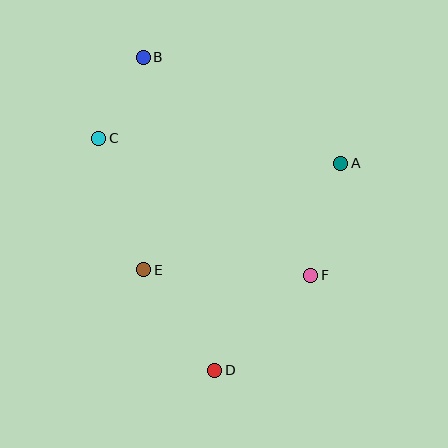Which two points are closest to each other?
Points B and C are closest to each other.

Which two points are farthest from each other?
Points B and D are farthest from each other.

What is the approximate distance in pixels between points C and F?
The distance between C and F is approximately 252 pixels.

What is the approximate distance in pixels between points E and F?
The distance between E and F is approximately 167 pixels.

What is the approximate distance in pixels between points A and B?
The distance between A and B is approximately 225 pixels.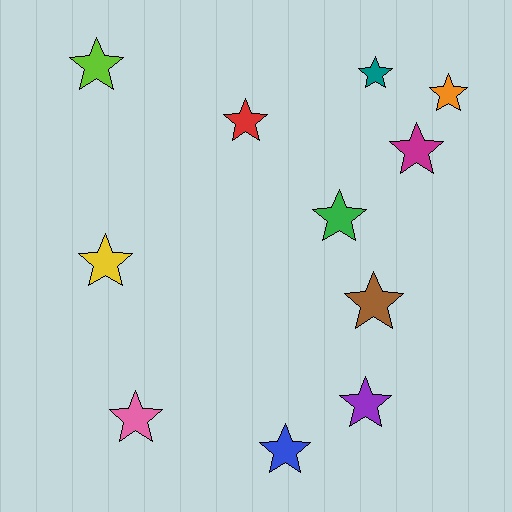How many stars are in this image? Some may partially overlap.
There are 11 stars.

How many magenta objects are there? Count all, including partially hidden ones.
There is 1 magenta object.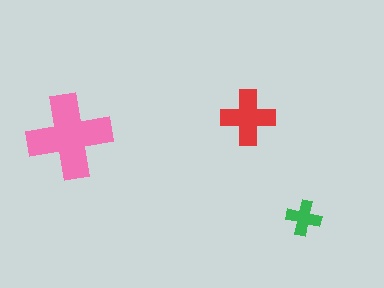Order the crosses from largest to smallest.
the pink one, the red one, the green one.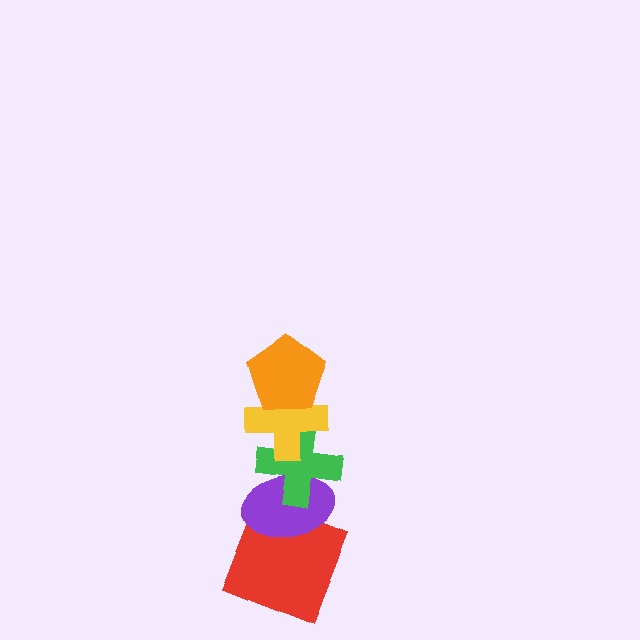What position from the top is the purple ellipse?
The purple ellipse is 4th from the top.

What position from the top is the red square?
The red square is 5th from the top.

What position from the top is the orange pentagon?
The orange pentagon is 1st from the top.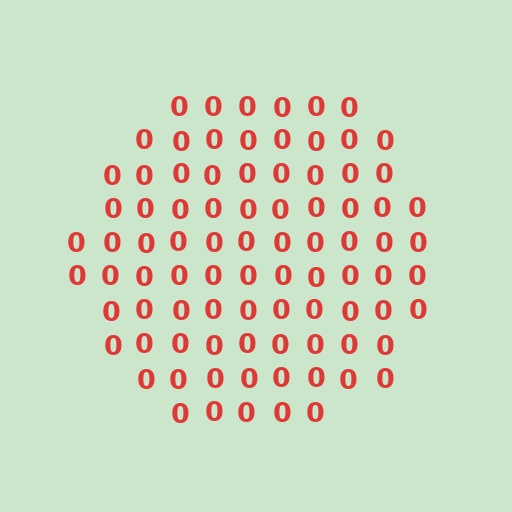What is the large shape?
The large shape is a circle.